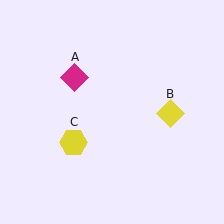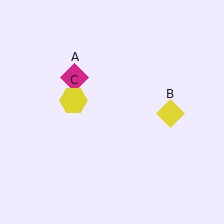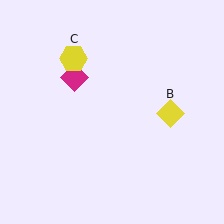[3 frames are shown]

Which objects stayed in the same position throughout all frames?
Magenta diamond (object A) and yellow diamond (object B) remained stationary.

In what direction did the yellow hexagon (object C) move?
The yellow hexagon (object C) moved up.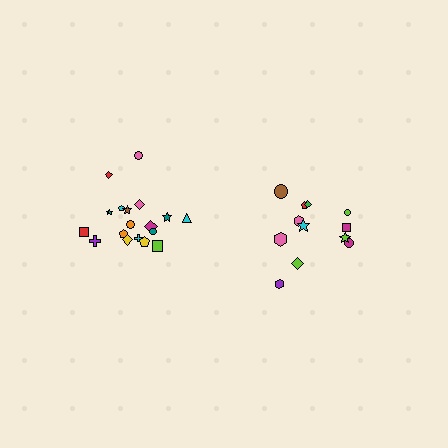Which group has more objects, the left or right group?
The left group.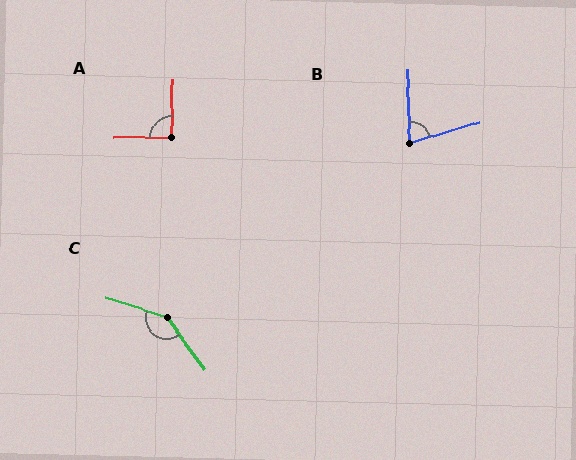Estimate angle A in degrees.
Approximately 91 degrees.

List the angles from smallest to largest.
B (75°), A (91°), C (143°).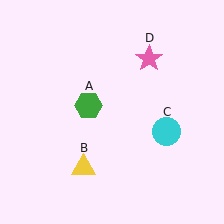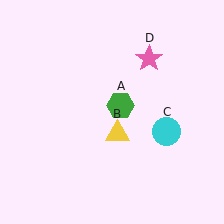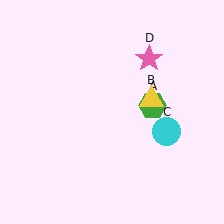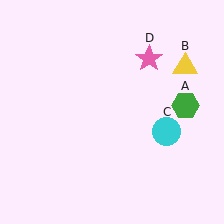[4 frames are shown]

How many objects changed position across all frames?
2 objects changed position: green hexagon (object A), yellow triangle (object B).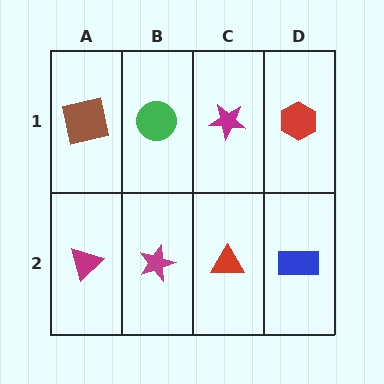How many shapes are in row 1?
4 shapes.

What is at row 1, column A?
A brown square.